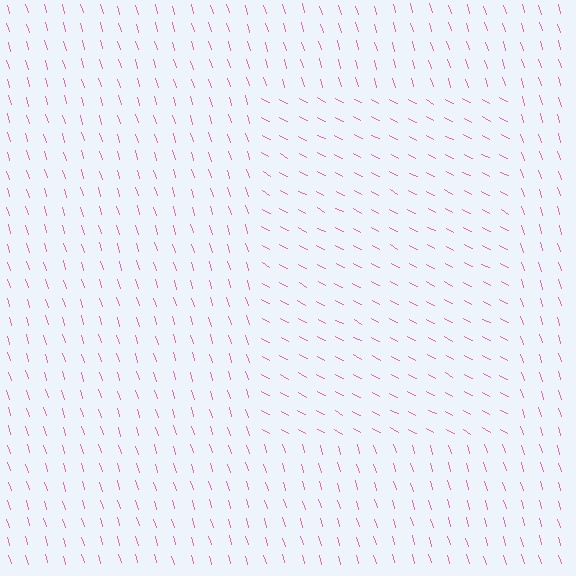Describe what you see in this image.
The image is filled with small pink line segments. A rectangle region in the image has lines oriented differently from the surrounding lines, creating a visible texture boundary.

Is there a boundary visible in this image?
Yes, there is a texture boundary formed by a change in line orientation.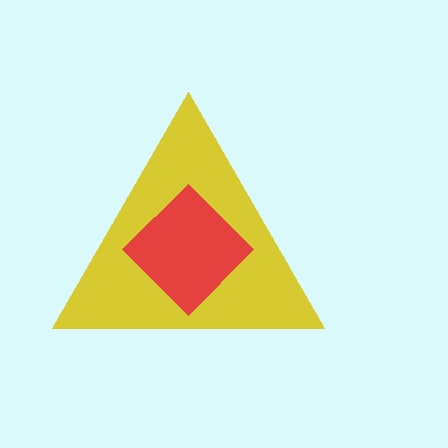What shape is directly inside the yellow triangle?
The red diamond.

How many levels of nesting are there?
2.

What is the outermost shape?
The yellow triangle.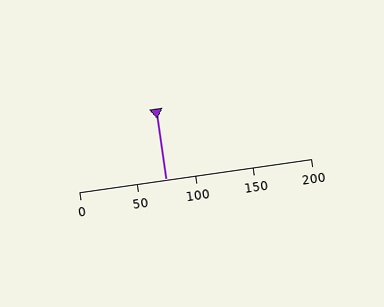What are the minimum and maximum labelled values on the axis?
The axis runs from 0 to 200.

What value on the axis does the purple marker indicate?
The marker indicates approximately 75.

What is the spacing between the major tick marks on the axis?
The major ticks are spaced 50 apart.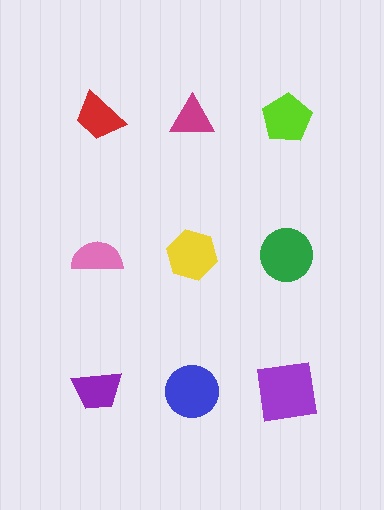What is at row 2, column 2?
A yellow hexagon.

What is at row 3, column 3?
A purple square.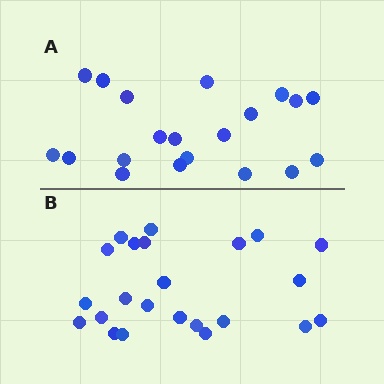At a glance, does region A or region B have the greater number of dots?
Region B (the bottom region) has more dots.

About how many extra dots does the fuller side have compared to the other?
Region B has just a few more — roughly 2 or 3 more dots than region A.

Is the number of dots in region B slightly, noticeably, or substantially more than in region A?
Region B has only slightly more — the two regions are fairly close. The ratio is roughly 1.1 to 1.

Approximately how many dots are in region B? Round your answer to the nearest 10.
About 20 dots. (The exact count is 23, which rounds to 20.)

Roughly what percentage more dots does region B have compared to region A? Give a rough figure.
About 15% more.